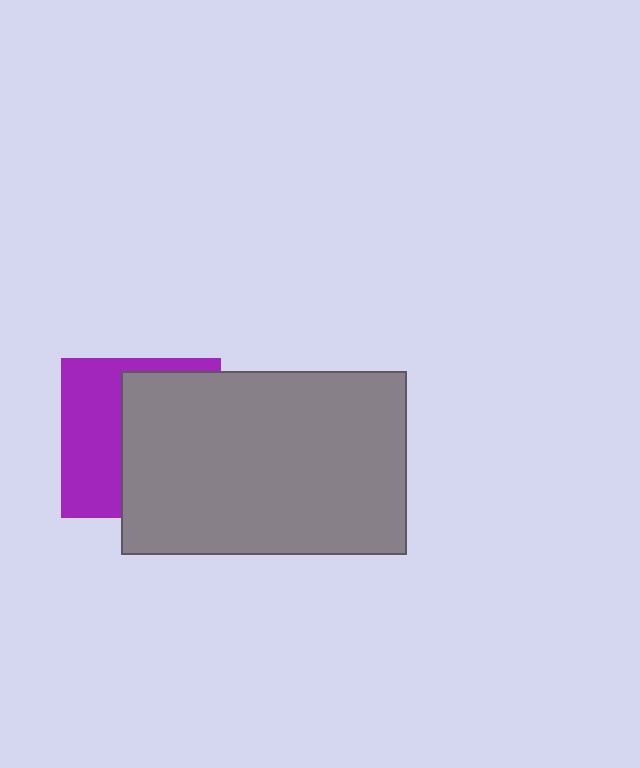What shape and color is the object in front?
The object in front is a gray rectangle.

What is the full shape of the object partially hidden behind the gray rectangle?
The partially hidden object is a purple square.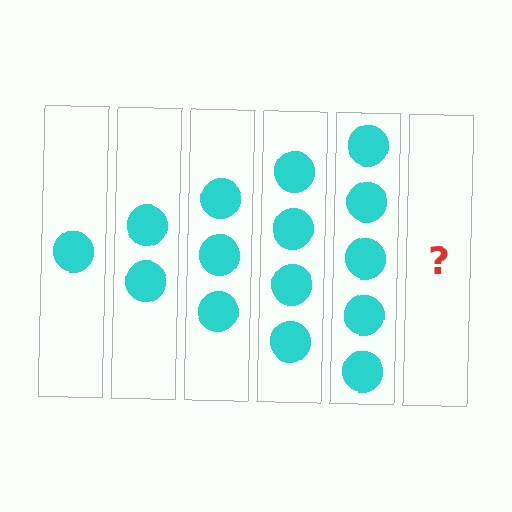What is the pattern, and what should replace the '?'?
The pattern is that each step adds one more circle. The '?' should be 6 circles.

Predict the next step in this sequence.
The next step is 6 circles.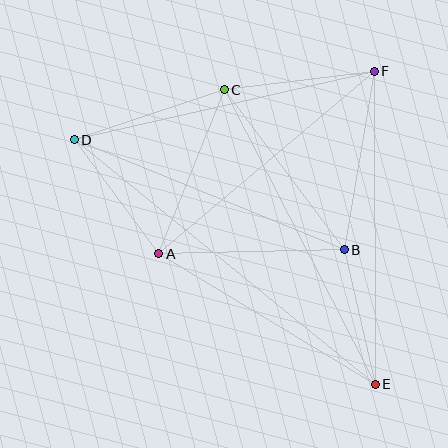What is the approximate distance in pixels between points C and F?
The distance between C and F is approximately 151 pixels.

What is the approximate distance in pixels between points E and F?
The distance between E and F is approximately 313 pixels.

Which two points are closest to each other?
Points B and E are closest to each other.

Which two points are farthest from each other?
Points D and E are farthest from each other.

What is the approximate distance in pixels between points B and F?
The distance between B and F is approximately 181 pixels.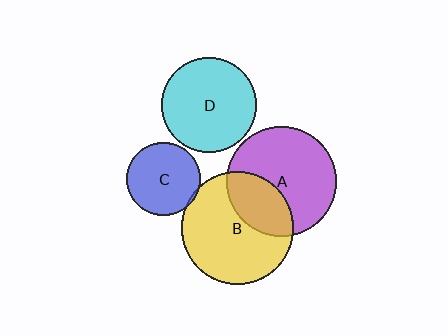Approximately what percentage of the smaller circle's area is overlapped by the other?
Approximately 5%.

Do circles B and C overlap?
Yes.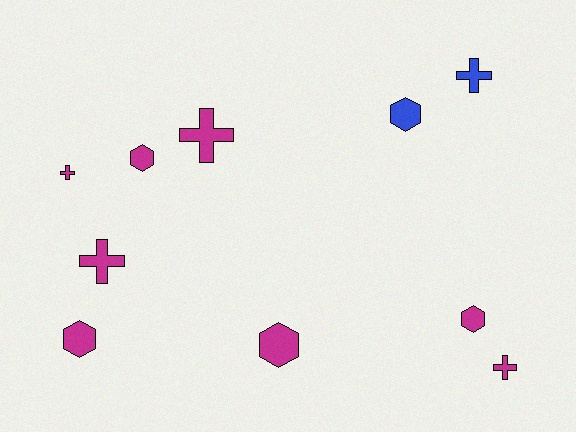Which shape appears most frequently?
Hexagon, with 5 objects.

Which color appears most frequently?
Magenta, with 8 objects.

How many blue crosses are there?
There is 1 blue cross.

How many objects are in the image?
There are 10 objects.